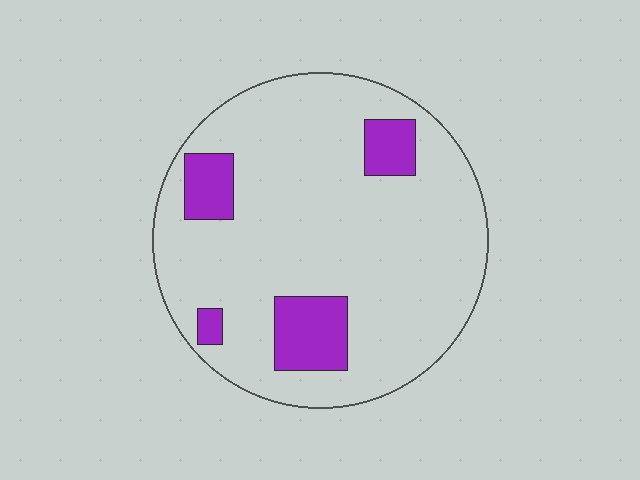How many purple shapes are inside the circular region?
4.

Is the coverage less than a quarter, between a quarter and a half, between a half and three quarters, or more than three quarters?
Less than a quarter.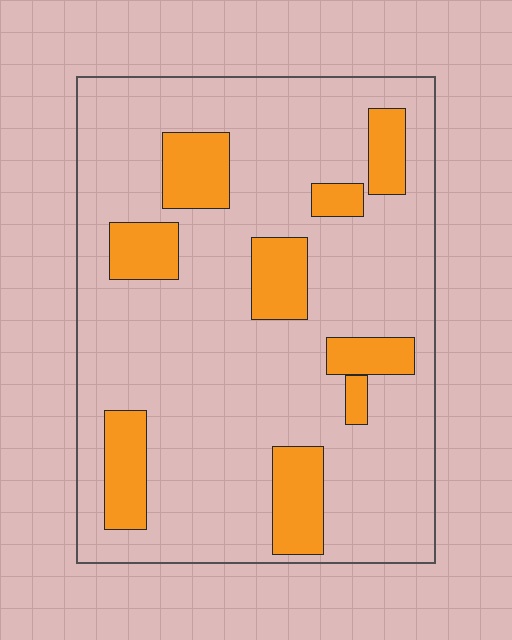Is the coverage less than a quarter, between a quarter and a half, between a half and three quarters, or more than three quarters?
Less than a quarter.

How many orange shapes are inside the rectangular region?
9.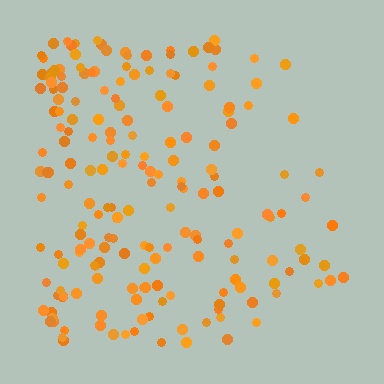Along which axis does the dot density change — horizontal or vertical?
Horizontal.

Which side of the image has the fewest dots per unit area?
The right.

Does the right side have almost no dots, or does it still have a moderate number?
Still a moderate number, just noticeably fewer than the left.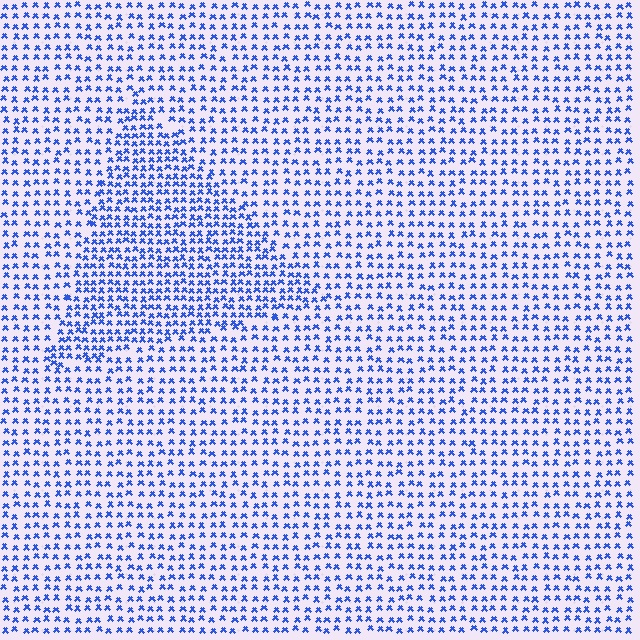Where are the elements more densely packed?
The elements are more densely packed inside the triangle boundary.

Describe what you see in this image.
The image contains small blue elements arranged at two different densities. A triangle-shaped region is visible where the elements are more densely packed than the surrounding area.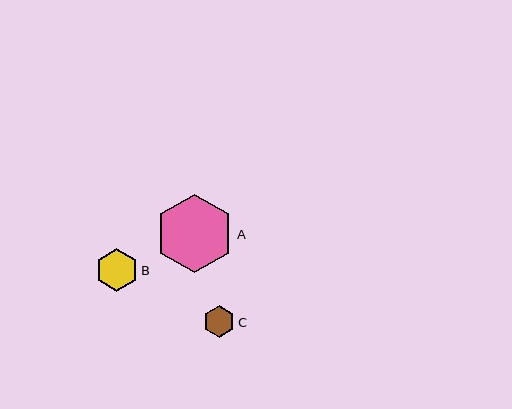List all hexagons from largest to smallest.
From largest to smallest: A, B, C.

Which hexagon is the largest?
Hexagon A is the largest with a size of approximately 79 pixels.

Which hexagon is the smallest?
Hexagon C is the smallest with a size of approximately 31 pixels.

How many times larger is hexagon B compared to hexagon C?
Hexagon B is approximately 1.4 times the size of hexagon C.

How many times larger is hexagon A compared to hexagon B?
Hexagon A is approximately 1.8 times the size of hexagon B.